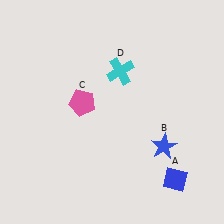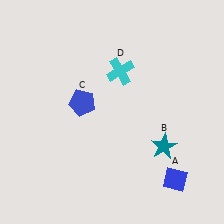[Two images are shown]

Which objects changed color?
B changed from blue to teal. C changed from pink to blue.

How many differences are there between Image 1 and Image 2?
There are 2 differences between the two images.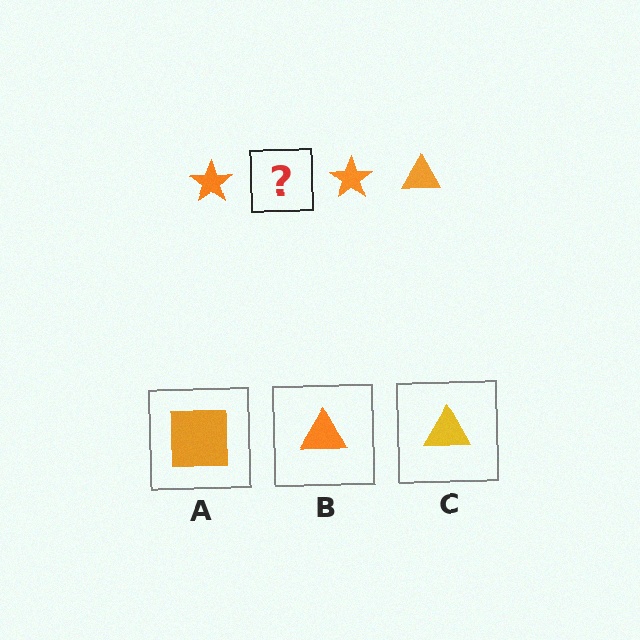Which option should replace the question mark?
Option B.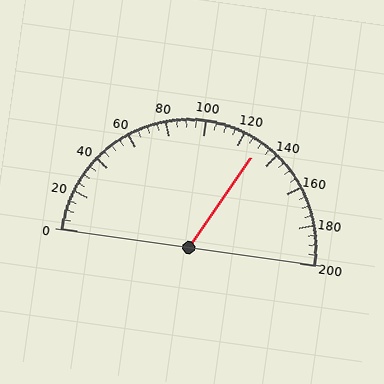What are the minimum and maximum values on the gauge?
The gauge ranges from 0 to 200.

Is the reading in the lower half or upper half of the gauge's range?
The reading is in the upper half of the range (0 to 200).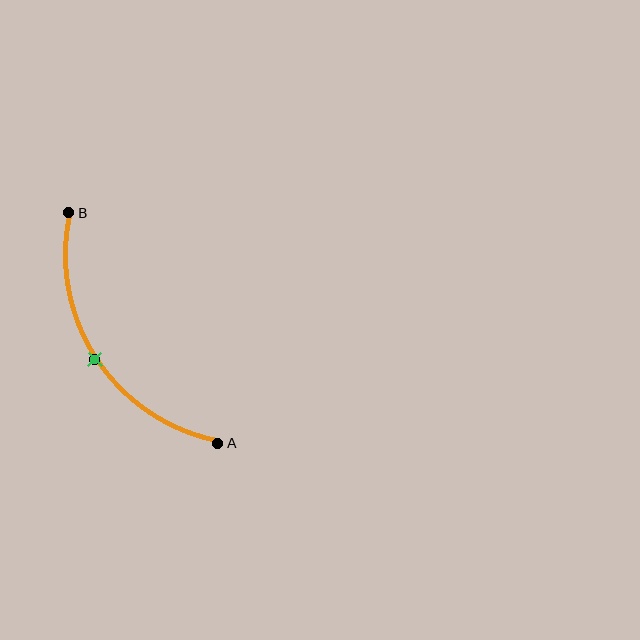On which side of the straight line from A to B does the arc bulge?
The arc bulges to the left of the straight line connecting A and B.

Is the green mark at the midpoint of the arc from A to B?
Yes. The green mark lies on the arc at equal arc-length from both A and B — it is the arc midpoint.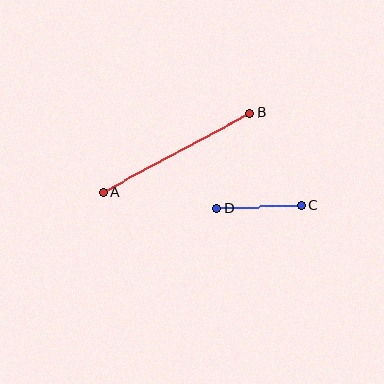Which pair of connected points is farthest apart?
Points A and B are farthest apart.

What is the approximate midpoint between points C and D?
The midpoint is at approximately (259, 207) pixels.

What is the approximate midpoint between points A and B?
The midpoint is at approximately (177, 152) pixels.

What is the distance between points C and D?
The distance is approximately 85 pixels.